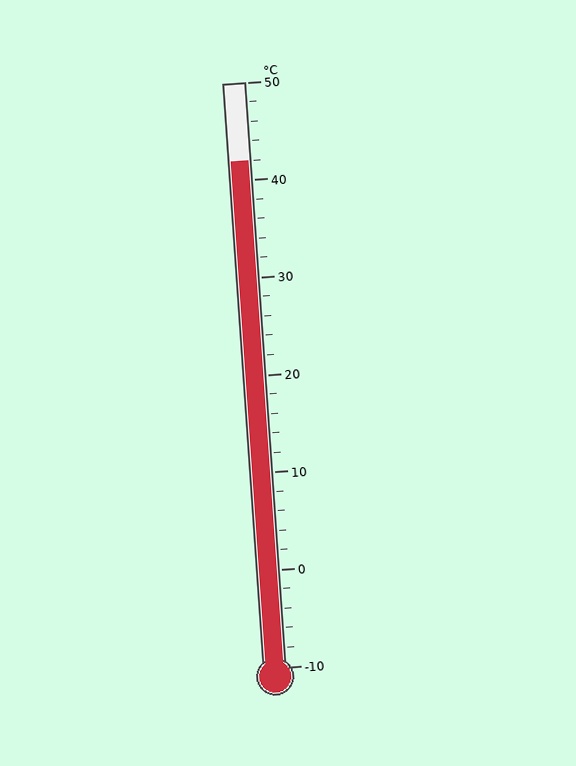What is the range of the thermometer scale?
The thermometer scale ranges from -10°C to 50°C.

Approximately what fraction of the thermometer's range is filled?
The thermometer is filled to approximately 85% of its range.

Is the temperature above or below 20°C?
The temperature is above 20°C.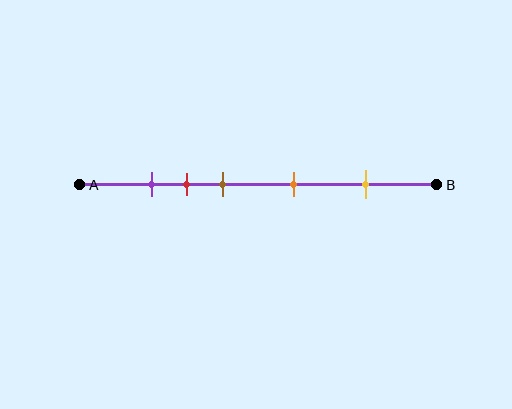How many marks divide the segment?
There are 5 marks dividing the segment.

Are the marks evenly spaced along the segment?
No, the marks are not evenly spaced.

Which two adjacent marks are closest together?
The purple and red marks are the closest adjacent pair.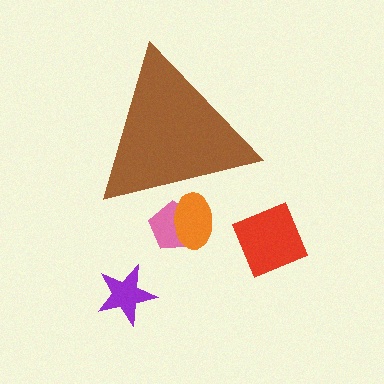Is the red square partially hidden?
No, the red square is fully visible.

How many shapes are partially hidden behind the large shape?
2 shapes are partially hidden.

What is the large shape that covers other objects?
A brown triangle.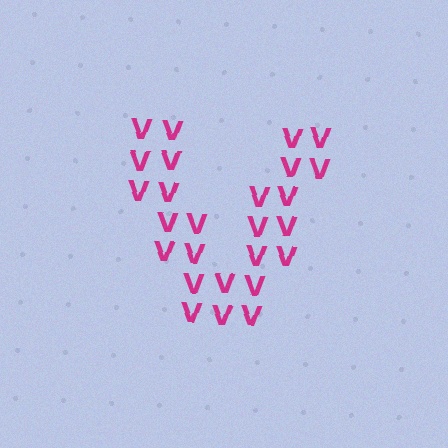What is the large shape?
The large shape is the letter V.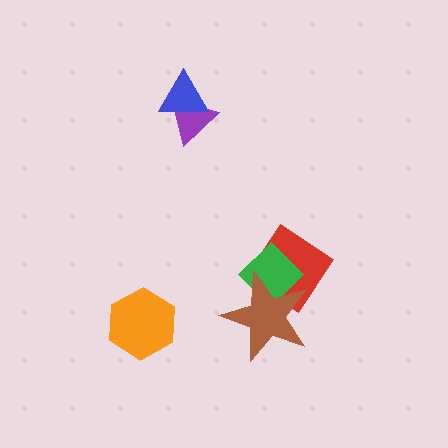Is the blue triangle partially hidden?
No, no other shape covers it.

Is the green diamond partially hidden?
Yes, it is partially covered by another shape.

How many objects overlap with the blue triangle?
1 object overlaps with the blue triangle.